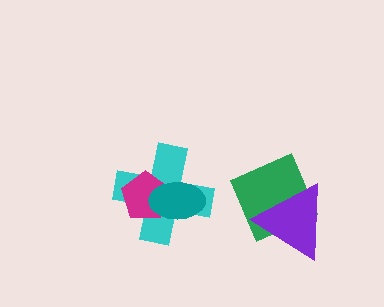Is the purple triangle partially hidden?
No, no other shape covers it.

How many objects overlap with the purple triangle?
1 object overlaps with the purple triangle.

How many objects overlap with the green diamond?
1 object overlaps with the green diamond.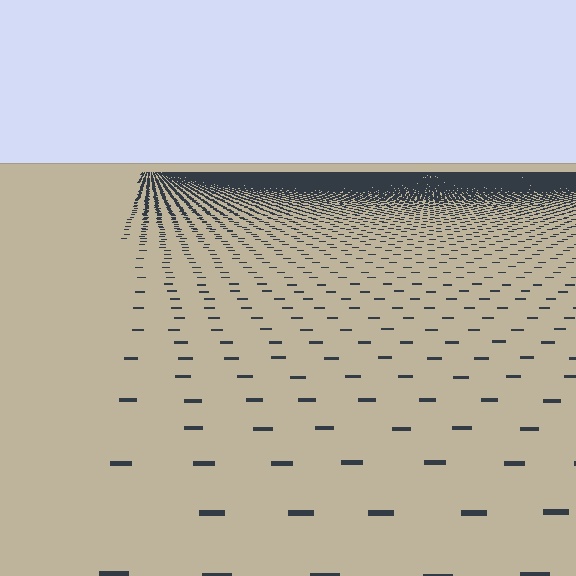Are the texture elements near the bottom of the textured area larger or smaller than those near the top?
Larger. Near the bottom, elements are closer to the viewer and appear at a bigger on-screen size.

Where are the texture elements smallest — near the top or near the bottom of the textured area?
Near the top.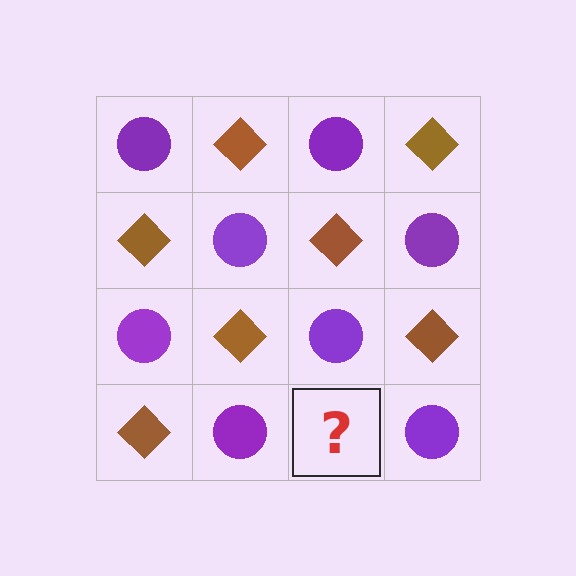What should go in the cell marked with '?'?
The missing cell should contain a brown diamond.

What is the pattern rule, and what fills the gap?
The rule is that it alternates purple circle and brown diamond in a checkerboard pattern. The gap should be filled with a brown diamond.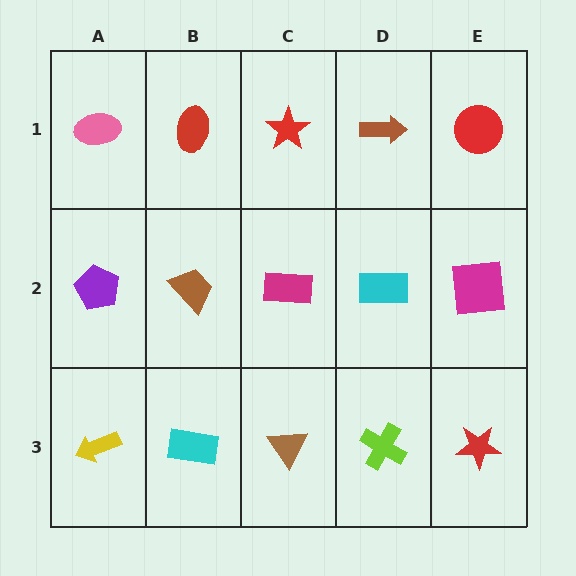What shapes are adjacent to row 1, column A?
A purple pentagon (row 2, column A), a red ellipse (row 1, column B).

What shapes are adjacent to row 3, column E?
A magenta square (row 2, column E), a lime cross (row 3, column D).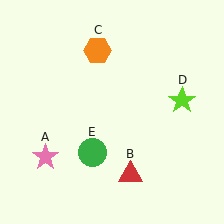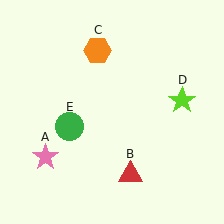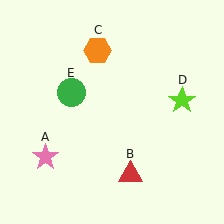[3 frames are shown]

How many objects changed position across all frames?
1 object changed position: green circle (object E).